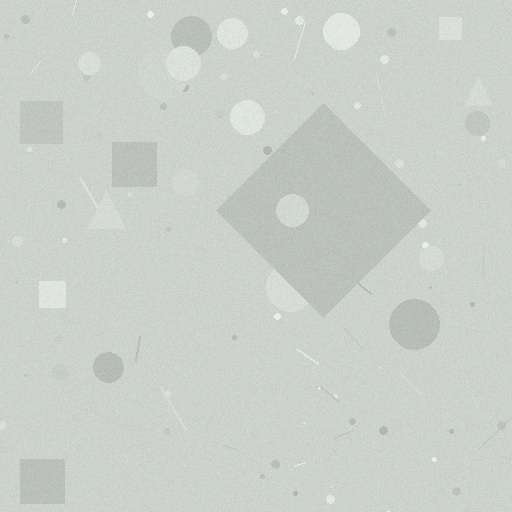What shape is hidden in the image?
A diamond is hidden in the image.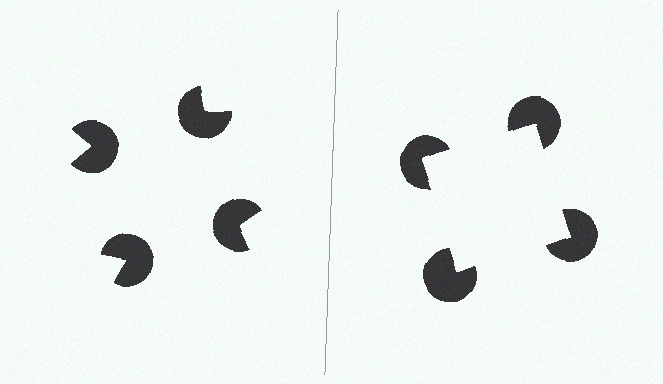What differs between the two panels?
The pac-man discs are positioned identically on both sides; only the wedge orientations differ. On the right they align to a square; on the left they are misaligned.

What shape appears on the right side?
An illusory square.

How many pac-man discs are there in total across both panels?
8 — 4 on each side.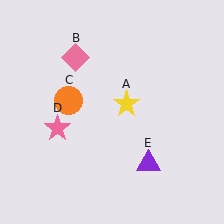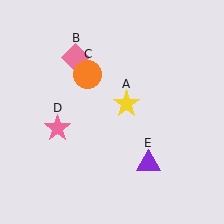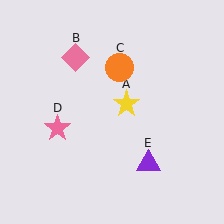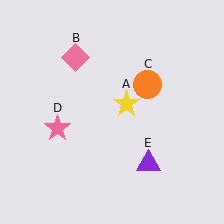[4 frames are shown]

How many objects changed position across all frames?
1 object changed position: orange circle (object C).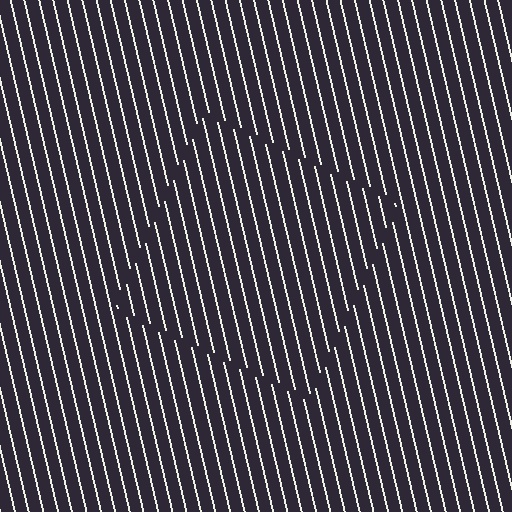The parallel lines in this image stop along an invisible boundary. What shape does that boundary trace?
An illusory square. The interior of the shape contains the same grating, shifted by half a period — the contour is defined by the phase discontinuity where line-ends from the inner and outer gratings abut.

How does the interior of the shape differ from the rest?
The interior of the shape contains the same grating, shifted by half a period — the contour is defined by the phase discontinuity where line-ends from the inner and outer gratings abut.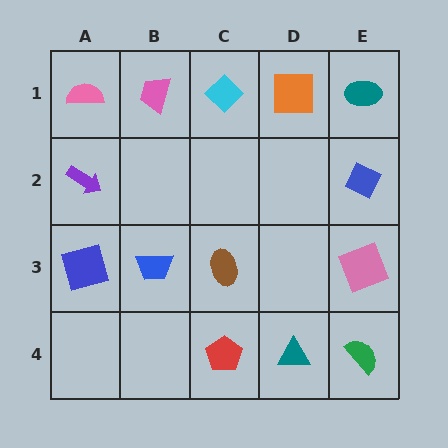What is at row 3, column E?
A pink square.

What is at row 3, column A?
A blue square.